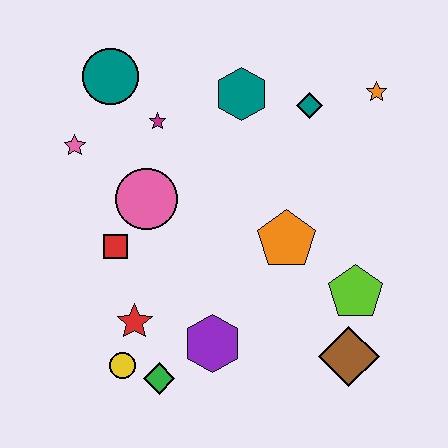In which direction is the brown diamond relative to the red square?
The brown diamond is to the right of the red square.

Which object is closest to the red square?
The pink circle is closest to the red square.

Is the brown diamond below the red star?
Yes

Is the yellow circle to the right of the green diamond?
No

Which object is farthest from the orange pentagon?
The teal circle is farthest from the orange pentagon.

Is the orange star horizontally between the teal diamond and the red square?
No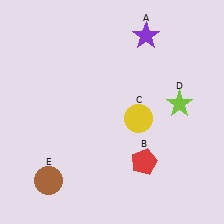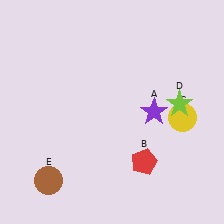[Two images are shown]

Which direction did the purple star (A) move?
The purple star (A) moved down.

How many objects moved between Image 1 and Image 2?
2 objects moved between the two images.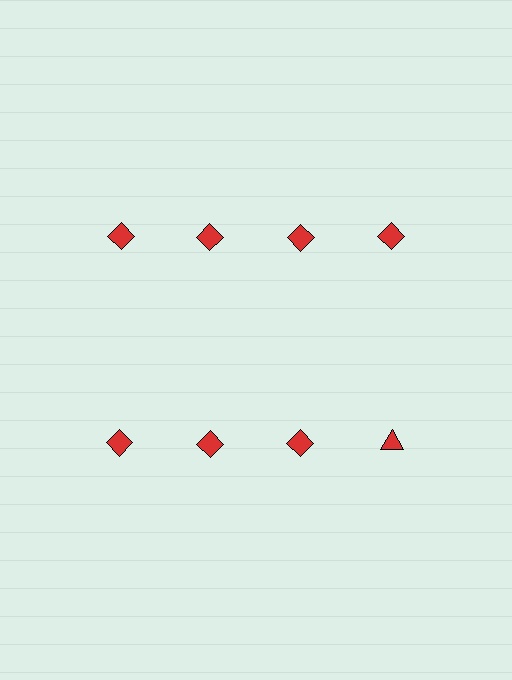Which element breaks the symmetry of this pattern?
The red triangle in the second row, second from right column breaks the symmetry. All other shapes are red diamonds.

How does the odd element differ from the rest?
It has a different shape: triangle instead of diamond.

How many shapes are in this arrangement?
There are 8 shapes arranged in a grid pattern.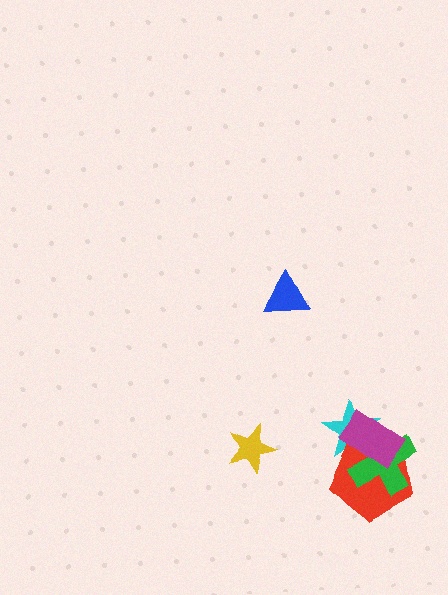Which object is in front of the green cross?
The magenta rectangle is in front of the green cross.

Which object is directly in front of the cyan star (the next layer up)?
The red pentagon is directly in front of the cyan star.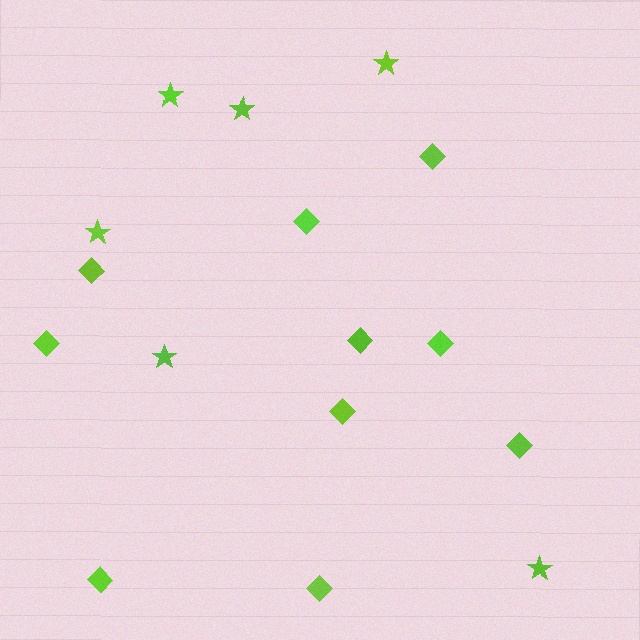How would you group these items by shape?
There are 2 groups: one group of diamonds (10) and one group of stars (6).